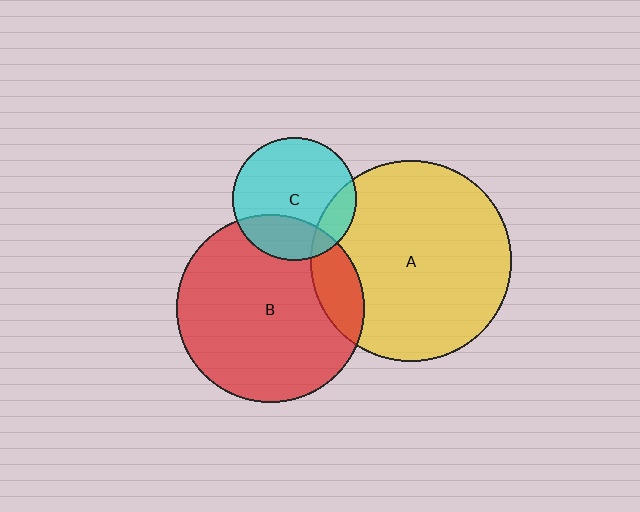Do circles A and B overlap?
Yes.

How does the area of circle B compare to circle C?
Approximately 2.3 times.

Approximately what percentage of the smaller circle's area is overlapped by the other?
Approximately 15%.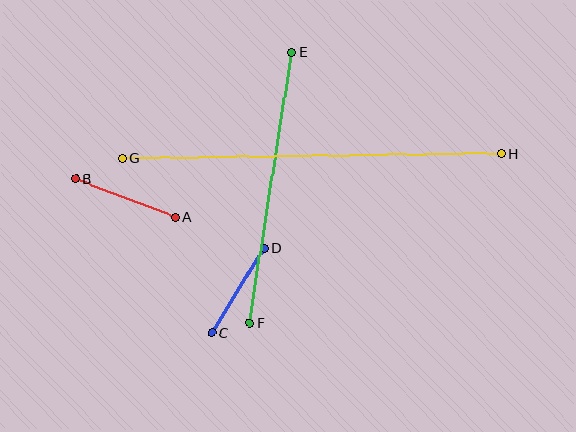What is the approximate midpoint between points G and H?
The midpoint is at approximately (312, 156) pixels.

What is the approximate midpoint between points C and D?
The midpoint is at approximately (238, 290) pixels.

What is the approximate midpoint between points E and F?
The midpoint is at approximately (271, 187) pixels.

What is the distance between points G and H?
The distance is approximately 379 pixels.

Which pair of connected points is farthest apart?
Points G and H are farthest apart.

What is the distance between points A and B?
The distance is approximately 106 pixels.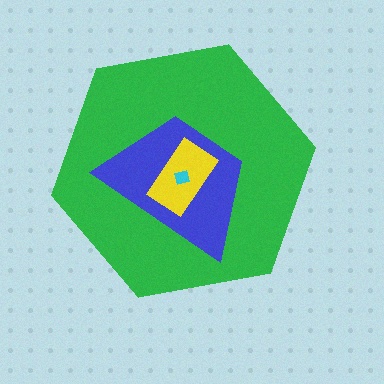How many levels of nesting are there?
4.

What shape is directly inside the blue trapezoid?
The yellow rectangle.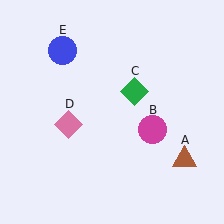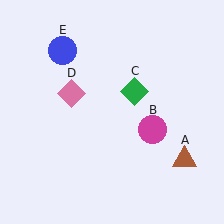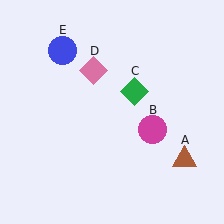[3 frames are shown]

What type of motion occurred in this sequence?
The pink diamond (object D) rotated clockwise around the center of the scene.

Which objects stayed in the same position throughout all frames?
Brown triangle (object A) and magenta circle (object B) and green diamond (object C) and blue circle (object E) remained stationary.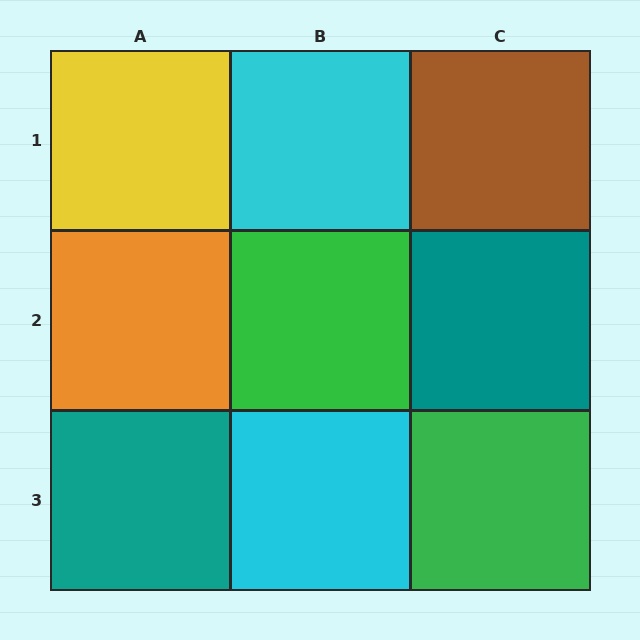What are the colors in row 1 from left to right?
Yellow, cyan, brown.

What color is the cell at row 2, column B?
Green.